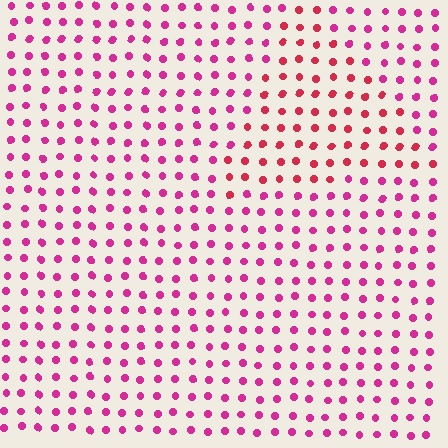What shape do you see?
I see a triangle.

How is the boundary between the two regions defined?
The boundary is defined purely by a slight shift in hue (about 27 degrees). Spacing, size, and orientation are identical on both sides.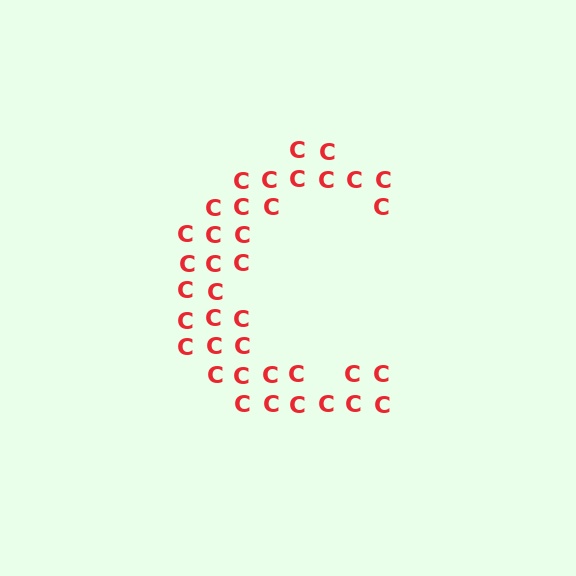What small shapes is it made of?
It is made of small letter C's.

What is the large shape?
The large shape is the letter C.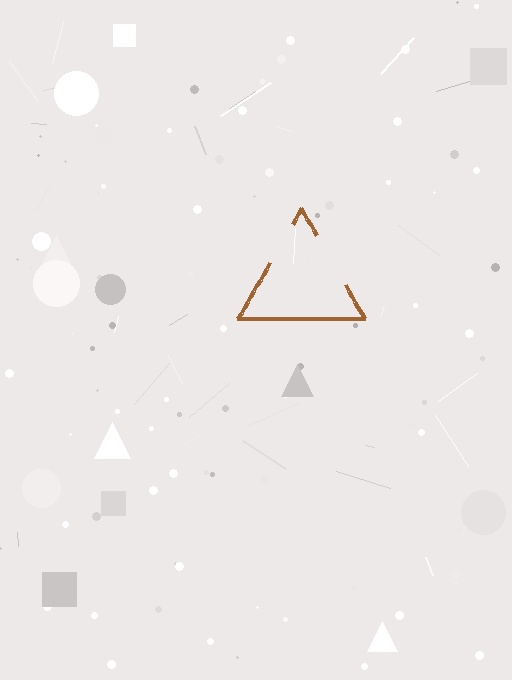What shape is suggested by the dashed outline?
The dashed outline suggests a triangle.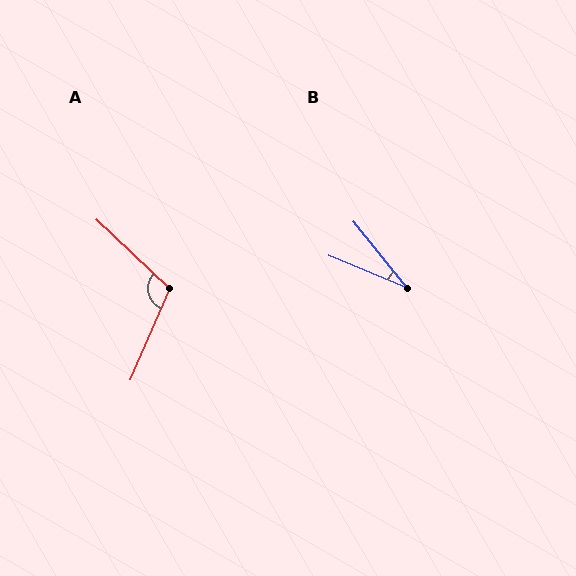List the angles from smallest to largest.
B (28°), A (110°).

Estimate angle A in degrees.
Approximately 110 degrees.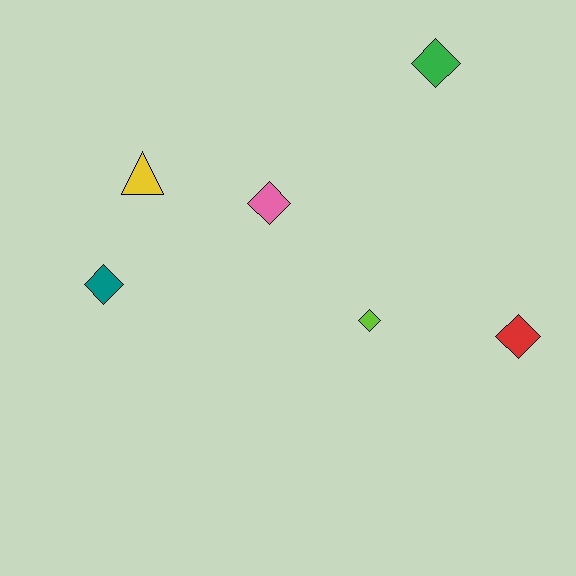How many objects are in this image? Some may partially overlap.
There are 6 objects.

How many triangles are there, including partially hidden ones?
There is 1 triangle.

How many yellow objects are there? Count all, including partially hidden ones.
There is 1 yellow object.